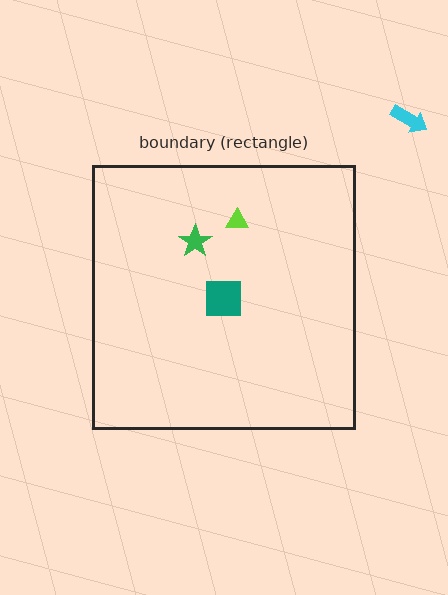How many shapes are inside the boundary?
3 inside, 1 outside.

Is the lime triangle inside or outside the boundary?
Inside.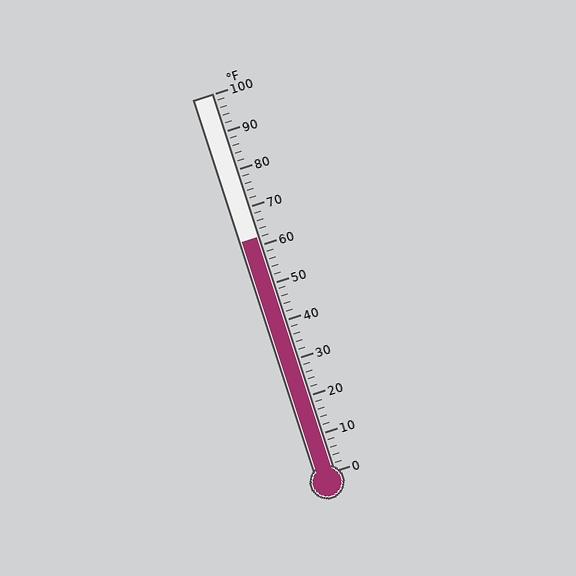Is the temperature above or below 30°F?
The temperature is above 30°F.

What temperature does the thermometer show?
The thermometer shows approximately 62°F.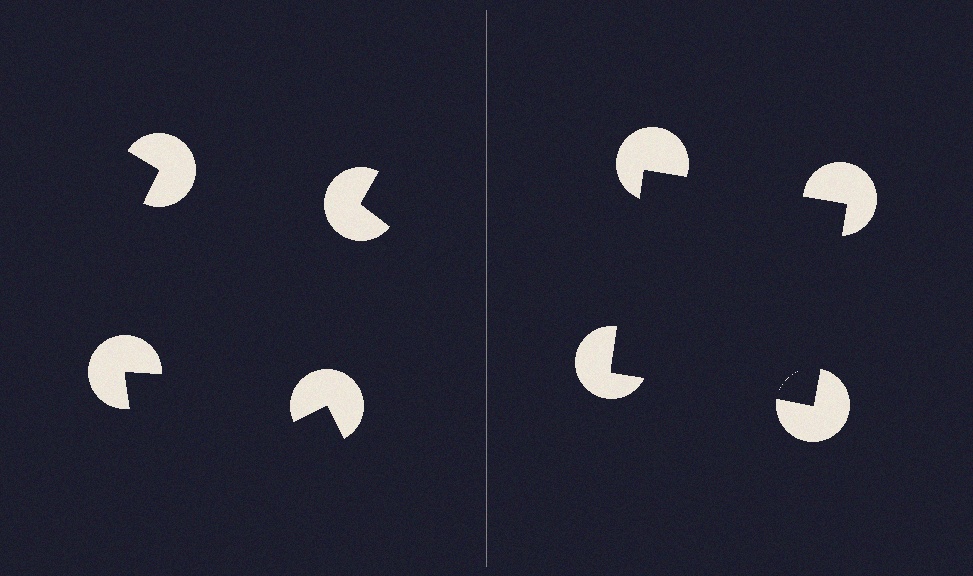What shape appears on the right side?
An illusory square.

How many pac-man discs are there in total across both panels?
8 — 4 on each side.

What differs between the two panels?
The pac-man discs are positioned identically on both sides; only the wedge orientations differ. On the right they align to a square; on the left they are misaligned.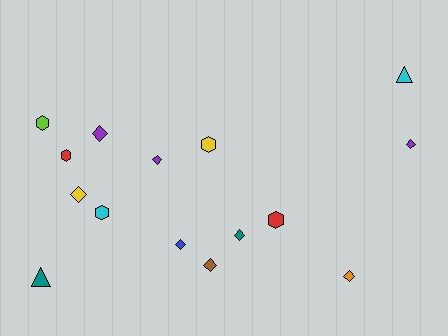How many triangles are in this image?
There are 2 triangles.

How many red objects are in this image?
There are 2 red objects.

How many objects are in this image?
There are 15 objects.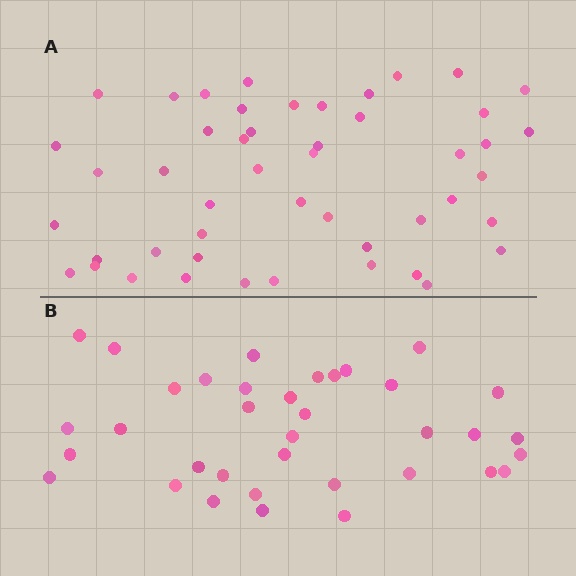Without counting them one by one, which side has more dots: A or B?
Region A (the top region) has more dots.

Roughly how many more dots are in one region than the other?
Region A has roughly 12 or so more dots than region B.